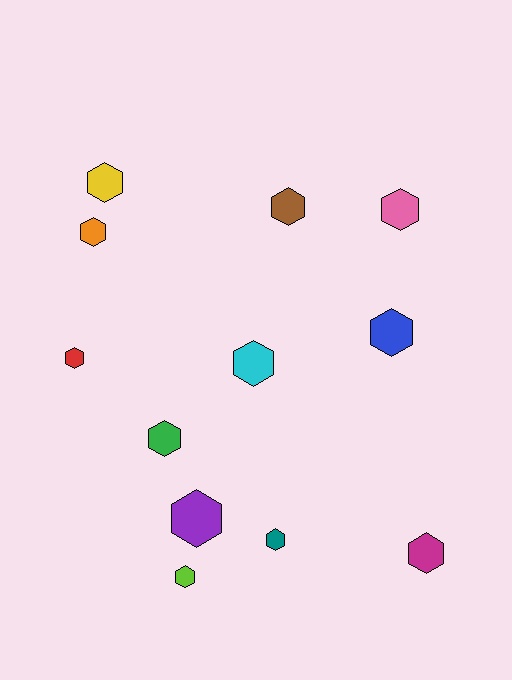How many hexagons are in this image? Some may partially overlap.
There are 12 hexagons.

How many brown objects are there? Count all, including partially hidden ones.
There is 1 brown object.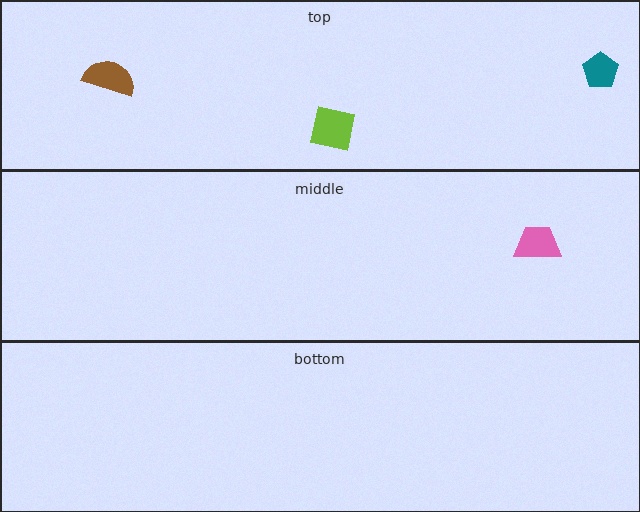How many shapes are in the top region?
3.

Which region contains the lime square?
The top region.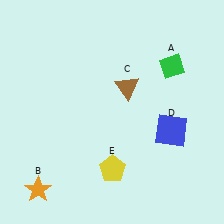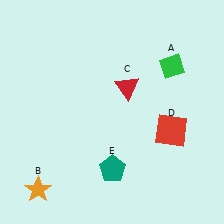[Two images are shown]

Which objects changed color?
C changed from brown to red. D changed from blue to red. E changed from yellow to teal.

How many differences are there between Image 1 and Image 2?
There are 3 differences between the two images.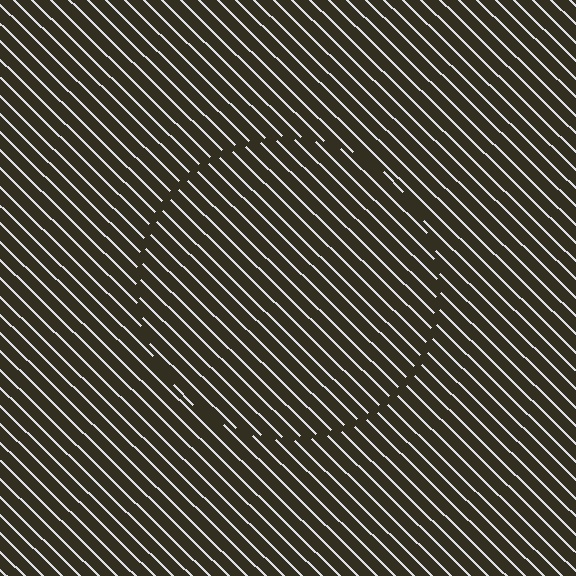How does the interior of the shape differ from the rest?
The interior of the shape contains the same grating, shifted by half a period — the contour is defined by the phase discontinuity where line-ends from the inner and outer gratings abut.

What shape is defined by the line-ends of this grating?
An illusory circle. The interior of the shape contains the same grating, shifted by half a period — the contour is defined by the phase discontinuity where line-ends from the inner and outer gratings abut.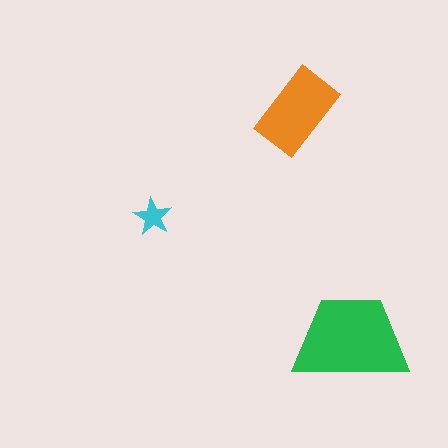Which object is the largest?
The green trapezoid.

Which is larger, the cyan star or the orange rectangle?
The orange rectangle.